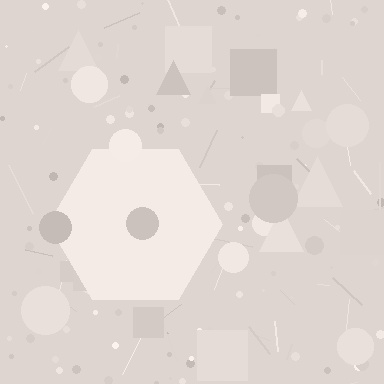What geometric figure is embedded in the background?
A hexagon is embedded in the background.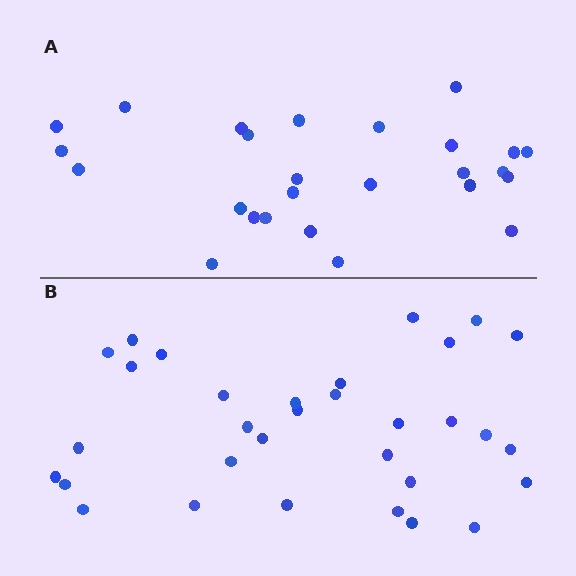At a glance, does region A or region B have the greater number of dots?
Region B (the bottom region) has more dots.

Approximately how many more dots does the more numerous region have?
Region B has about 6 more dots than region A.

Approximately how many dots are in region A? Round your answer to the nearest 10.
About 30 dots. (The exact count is 26, which rounds to 30.)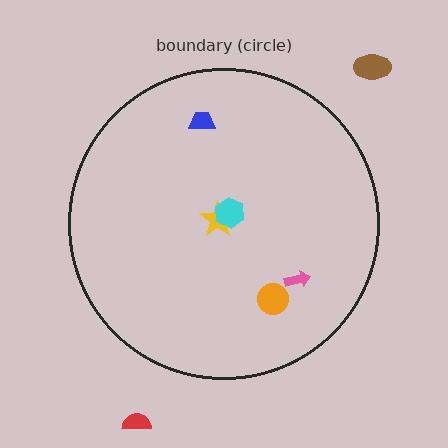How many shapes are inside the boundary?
5 inside, 2 outside.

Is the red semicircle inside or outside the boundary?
Outside.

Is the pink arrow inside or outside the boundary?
Inside.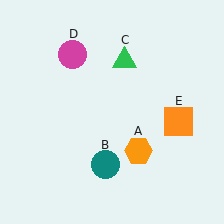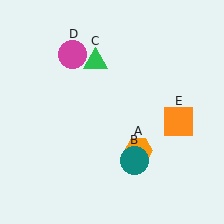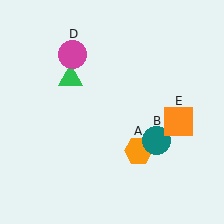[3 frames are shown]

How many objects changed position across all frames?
2 objects changed position: teal circle (object B), green triangle (object C).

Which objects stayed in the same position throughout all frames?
Orange hexagon (object A) and magenta circle (object D) and orange square (object E) remained stationary.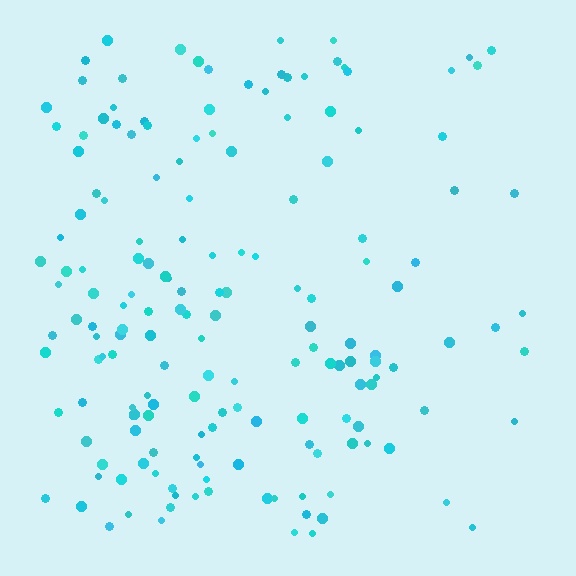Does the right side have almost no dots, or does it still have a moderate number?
Still a moderate number, just noticeably fewer than the left.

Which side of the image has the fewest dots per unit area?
The right.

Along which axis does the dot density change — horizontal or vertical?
Horizontal.